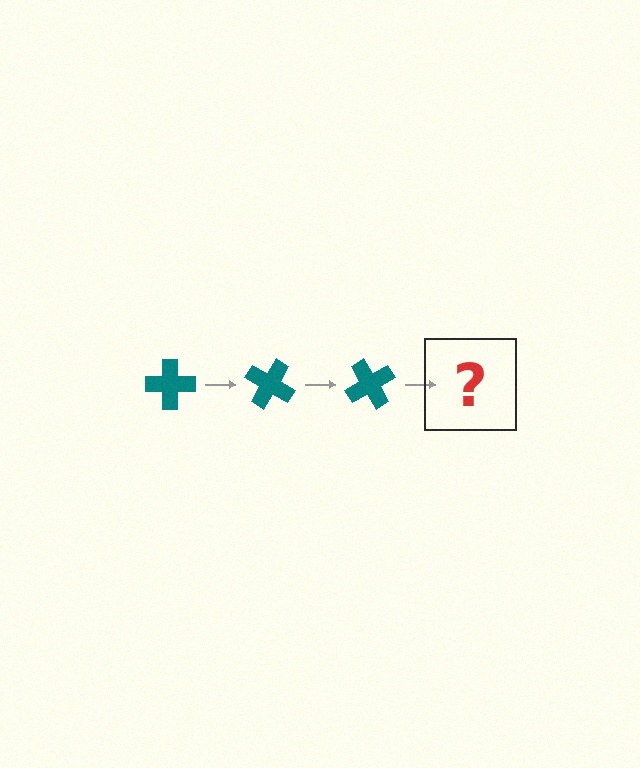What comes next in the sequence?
The next element should be a teal cross rotated 90 degrees.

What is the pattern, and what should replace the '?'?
The pattern is that the cross rotates 30 degrees each step. The '?' should be a teal cross rotated 90 degrees.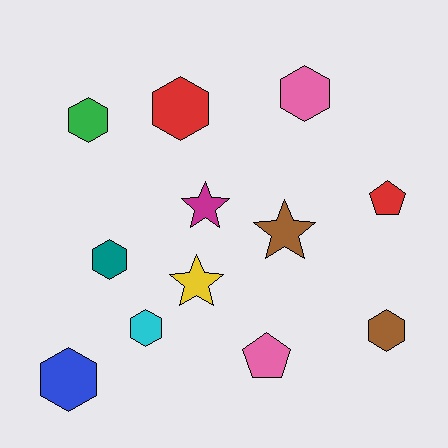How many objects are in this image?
There are 12 objects.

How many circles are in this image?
There are no circles.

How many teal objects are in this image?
There is 1 teal object.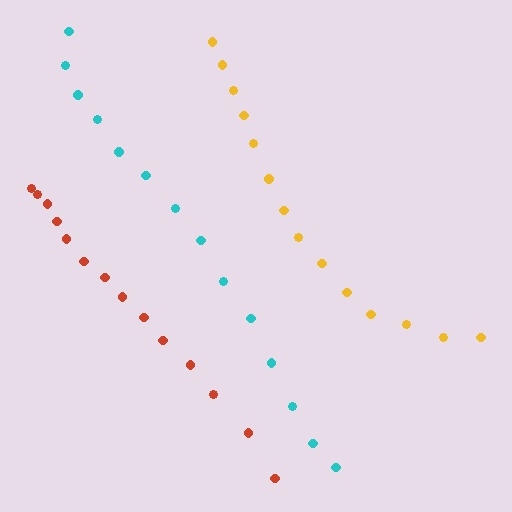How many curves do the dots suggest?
There are 3 distinct paths.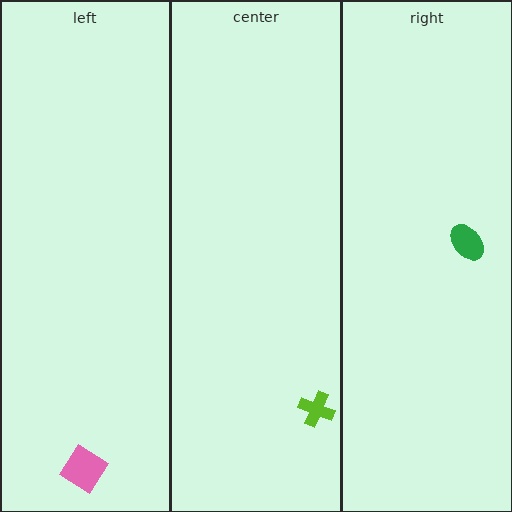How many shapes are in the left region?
1.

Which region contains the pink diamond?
The left region.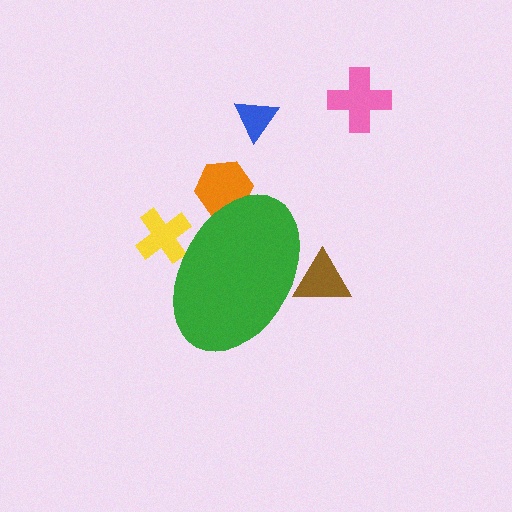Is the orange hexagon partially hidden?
Yes, the orange hexagon is partially hidden behind the green ellipse.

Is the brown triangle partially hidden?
Yes, the brown triangle is partially hidden behind the green ellipse.